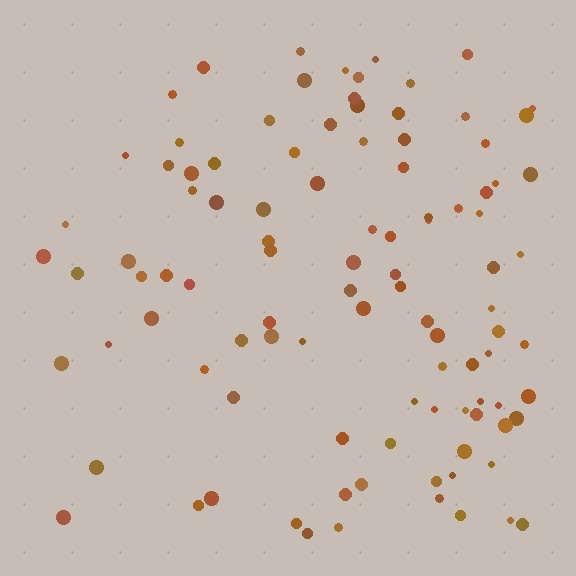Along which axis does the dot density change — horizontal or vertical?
Horizontal.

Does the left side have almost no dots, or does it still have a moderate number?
Still a moderate number, just noticeably fewer than the right.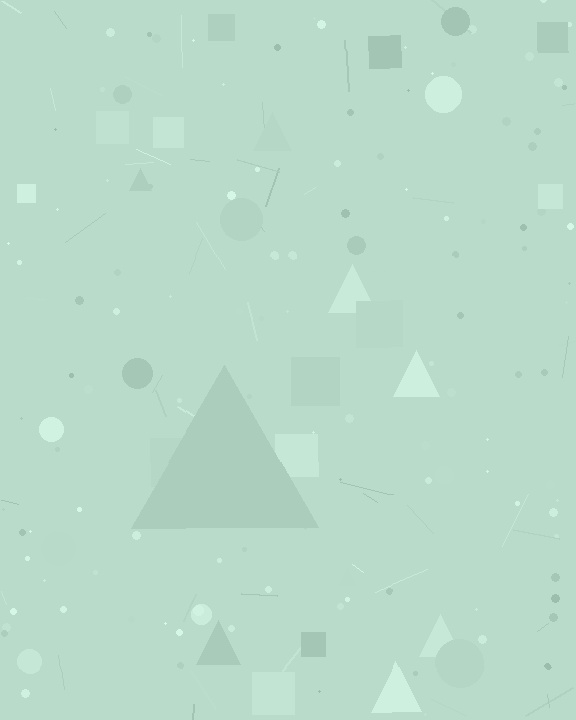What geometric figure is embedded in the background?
A triangle is embedded in the background.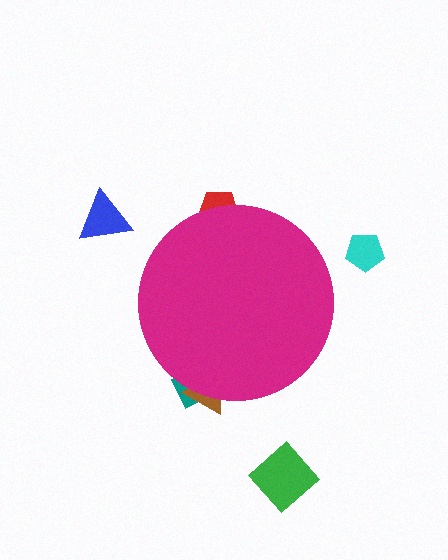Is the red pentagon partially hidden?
Yes, the red pentagon is partially hidden behind the magenta circle.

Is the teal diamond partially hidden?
Yes, the teal diamond is partially hidden behind the magenta circle.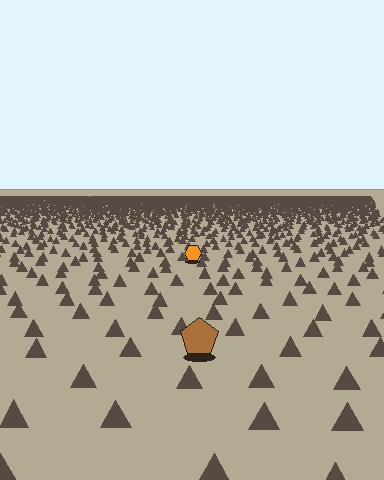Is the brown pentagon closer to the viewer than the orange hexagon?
Yes. The brown pentagon is closer — you can tell from the texture gradient: the ground texture is coarser near it.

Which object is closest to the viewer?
The brown pentagon is closest. The texture marks near it are larger and more spread out.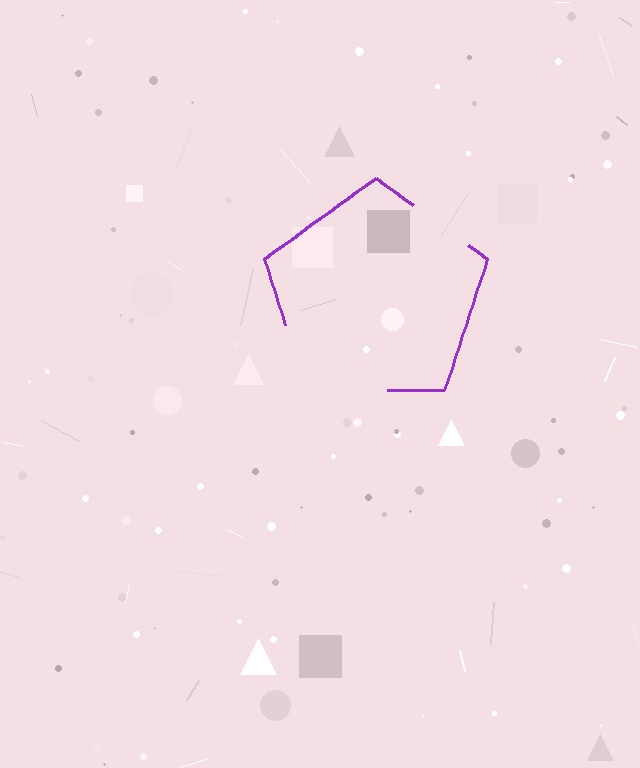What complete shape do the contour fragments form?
The contour fragments form a pentagon.